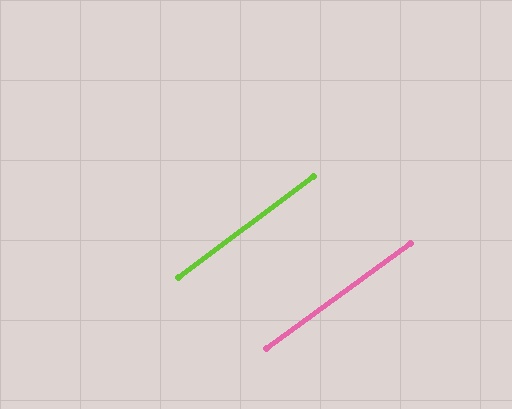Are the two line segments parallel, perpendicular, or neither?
Parallel — their directions differ by only 0.5°.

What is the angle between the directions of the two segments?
Approximately 0 degrees.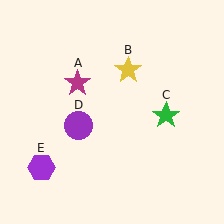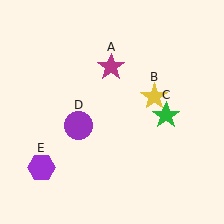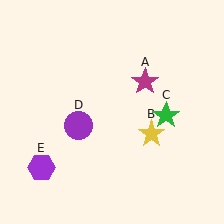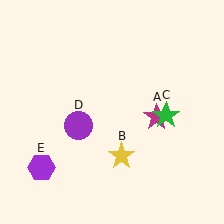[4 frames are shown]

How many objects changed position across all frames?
2 objects changed position: magenta star (object A), yellow star (object B).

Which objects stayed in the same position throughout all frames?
Green star (object C) and purple circle (object D) and purple hexagon (object E) remained stationary.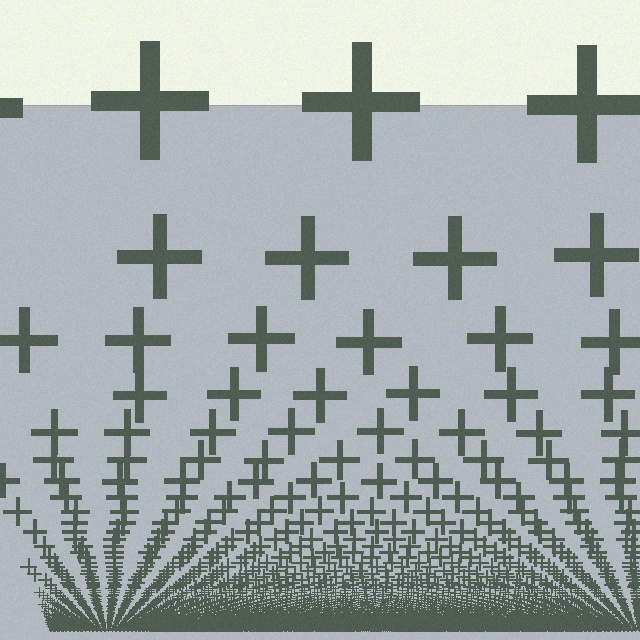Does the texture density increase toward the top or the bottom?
Density increases toward the bottom.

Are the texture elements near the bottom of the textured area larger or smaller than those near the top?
Smaller. The gradient is inverted — elements near the bottom are smaller and denser.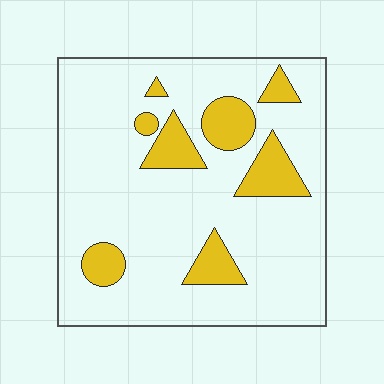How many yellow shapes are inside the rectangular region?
8.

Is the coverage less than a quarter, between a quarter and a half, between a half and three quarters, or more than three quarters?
Less than a quarter.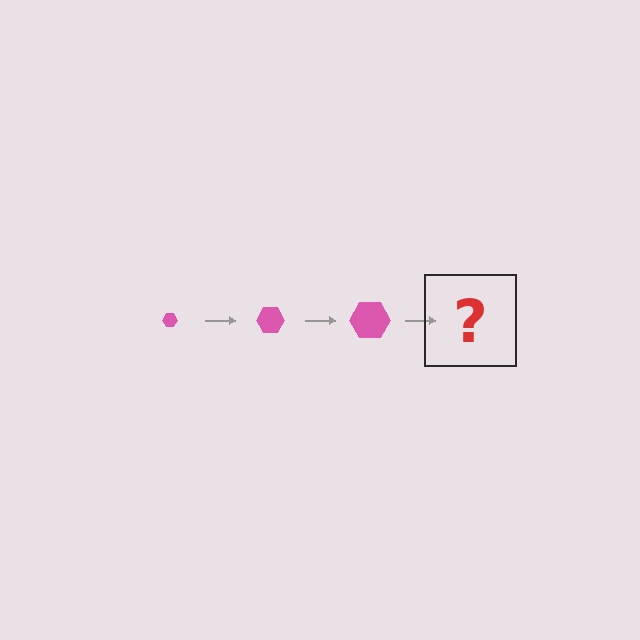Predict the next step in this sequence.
The next step is a pink hexagon, larger than the previous one.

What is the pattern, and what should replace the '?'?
The pattern is that the hexagon gets progressively larger each step. The '?' should be a pink hexagon, larger than the previous one.